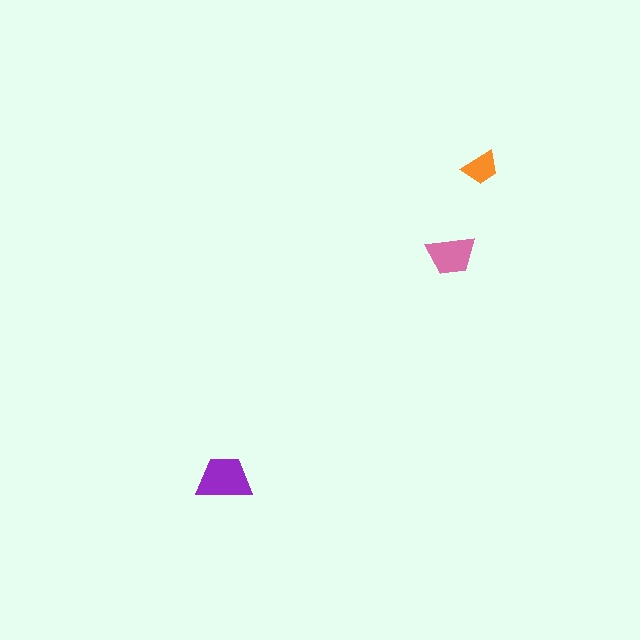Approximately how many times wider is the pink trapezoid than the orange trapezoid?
About 1.5 times wider.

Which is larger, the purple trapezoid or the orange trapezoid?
The purple one.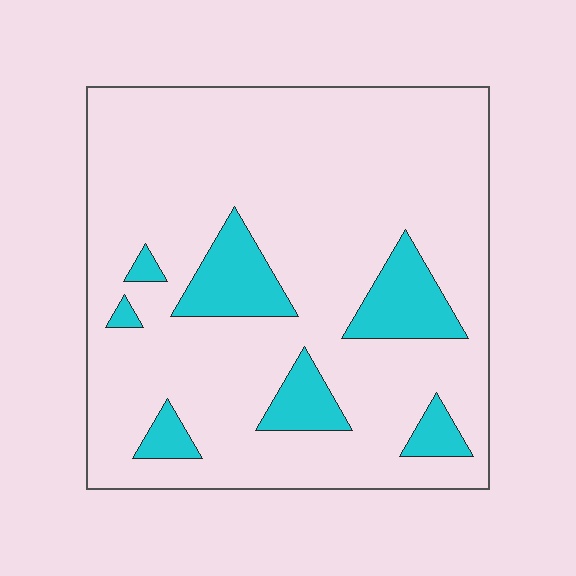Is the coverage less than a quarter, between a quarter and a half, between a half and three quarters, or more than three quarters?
Less than a quarter.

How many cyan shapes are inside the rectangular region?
7.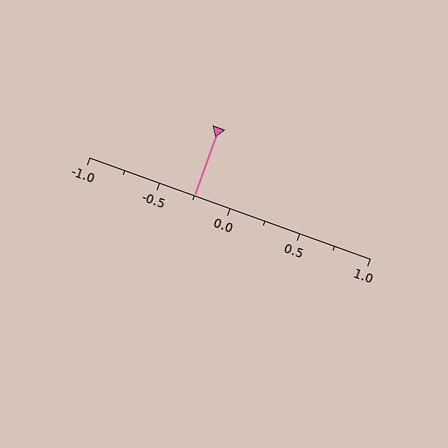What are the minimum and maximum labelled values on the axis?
The axis runs from -1.0 to 1.0.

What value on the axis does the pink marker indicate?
The marker indicates approximately -0.25.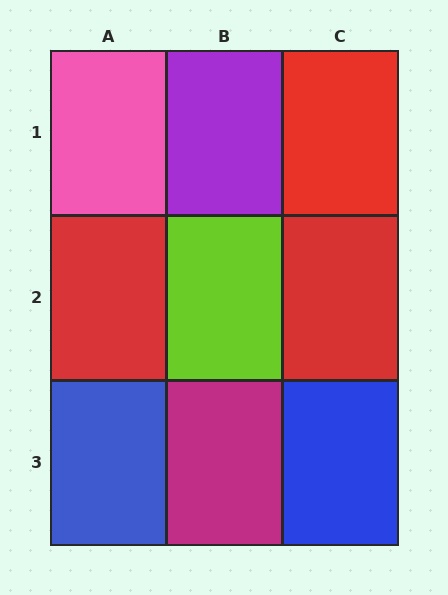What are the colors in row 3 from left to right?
Blue, magenta, blue.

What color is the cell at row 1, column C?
Red.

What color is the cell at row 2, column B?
Lime.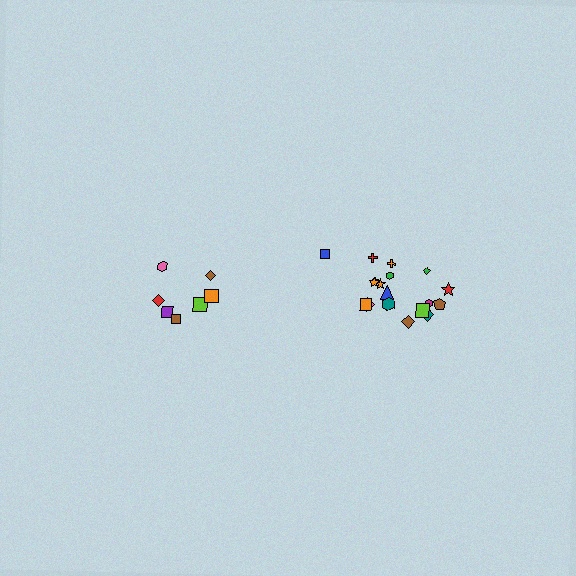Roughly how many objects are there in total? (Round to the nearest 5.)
Roughly 25 objects in total.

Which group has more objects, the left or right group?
The right group.